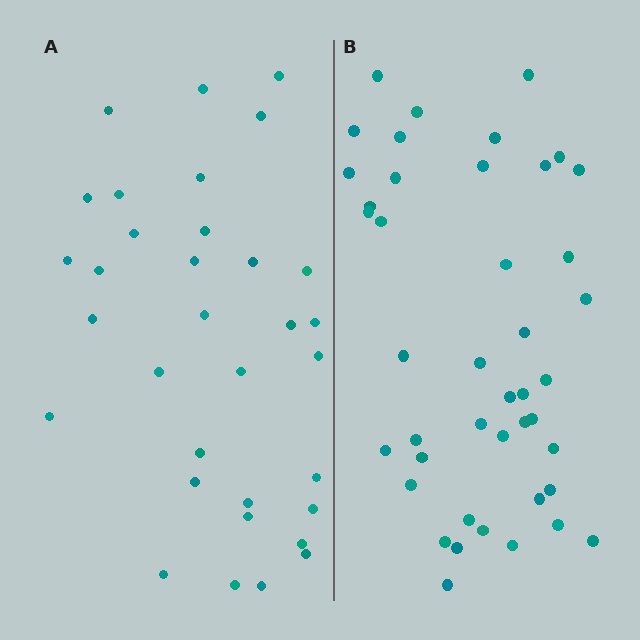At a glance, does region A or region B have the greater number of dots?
Region B (the right region) has more dots.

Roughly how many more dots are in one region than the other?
Region B has roughly 10 or so more dots than region A.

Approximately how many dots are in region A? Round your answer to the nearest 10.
About 30 dots. (The exact count is 33, which rounds to 30.)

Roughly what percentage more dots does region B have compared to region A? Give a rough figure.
About 30% more.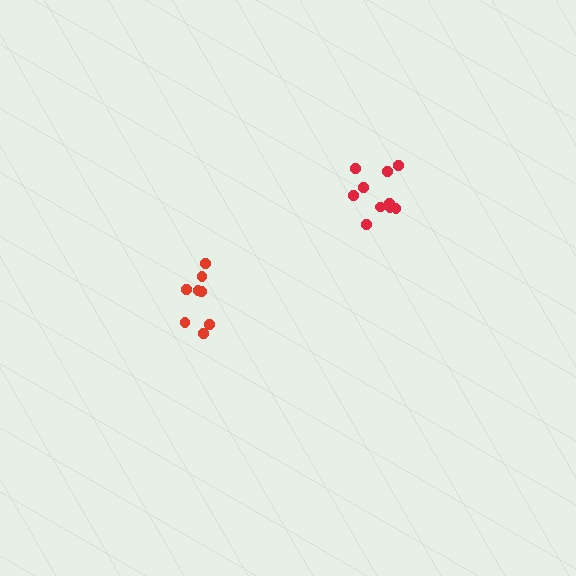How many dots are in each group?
Group 1: 10 dots, Group 2: 8 dots (18 total).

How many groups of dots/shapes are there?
There are 2 groups.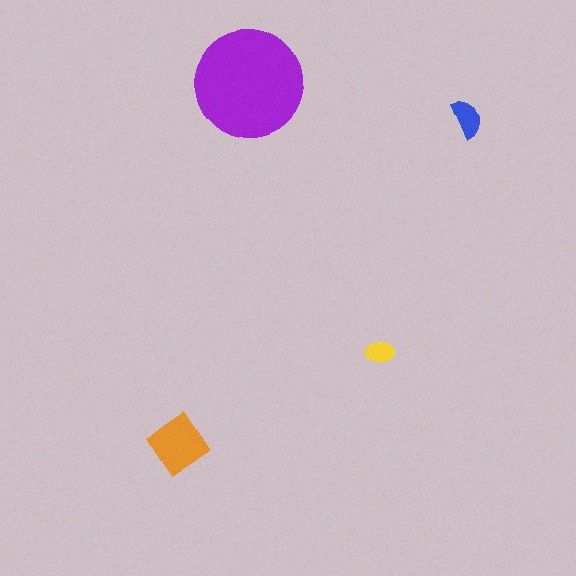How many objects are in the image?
There are 4 objects in the image.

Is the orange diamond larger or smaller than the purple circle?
Smaller.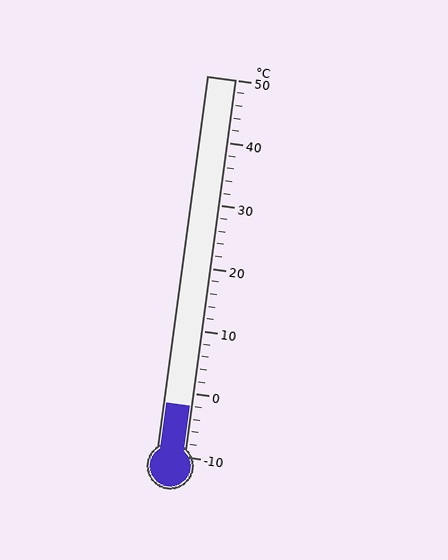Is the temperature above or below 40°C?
The temperature is below 40°C.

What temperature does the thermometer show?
The thermometer shows approximately -2°C.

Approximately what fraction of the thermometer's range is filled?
The thermometer is filled to approximately 15% of its range.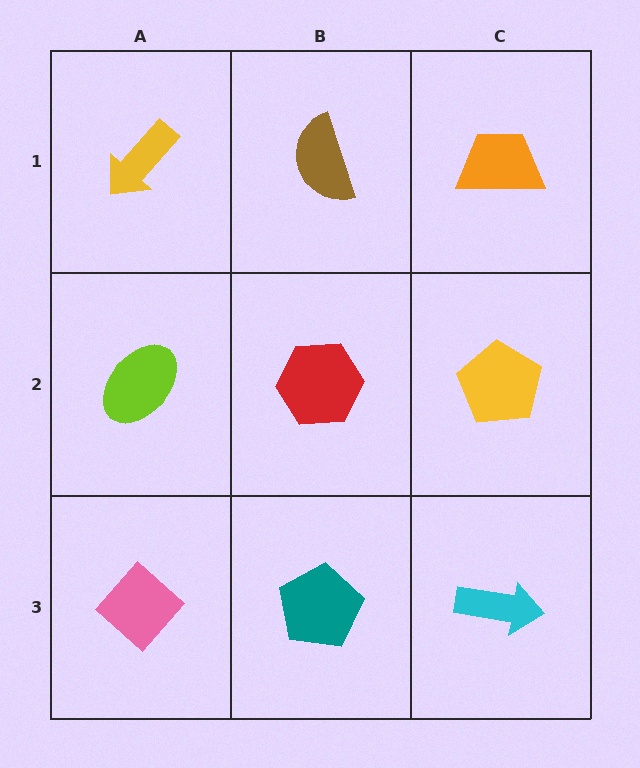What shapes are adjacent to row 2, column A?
A yellow arrow (row 1, column A), a pink diamond (row 3, column A), a red hexagon (row 2, column B).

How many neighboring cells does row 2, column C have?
3.